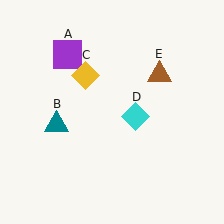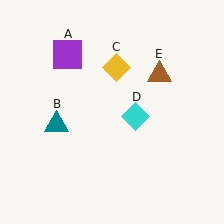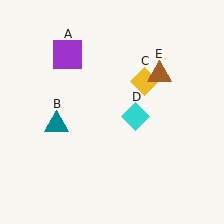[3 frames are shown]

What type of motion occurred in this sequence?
The yellow diamond (object C) rotated clockwise around the center of the scene.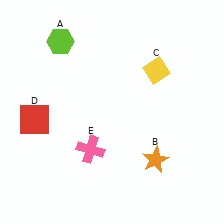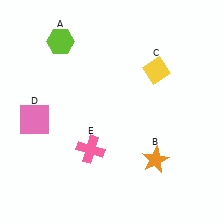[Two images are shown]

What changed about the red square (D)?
In Image 1, D is red. In Image 2, it changed to pink.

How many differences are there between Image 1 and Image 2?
There is 1 difference between the two images.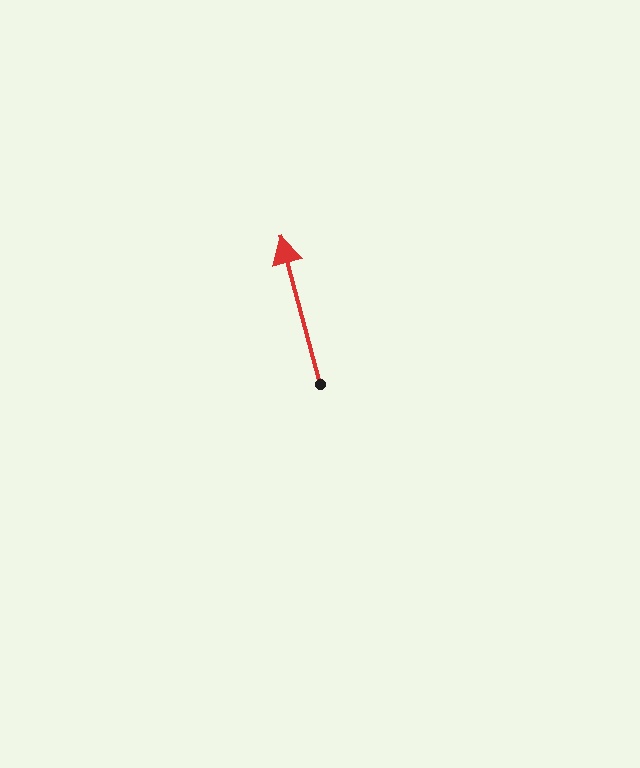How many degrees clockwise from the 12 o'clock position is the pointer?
Approximately 345 degrees.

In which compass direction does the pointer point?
North.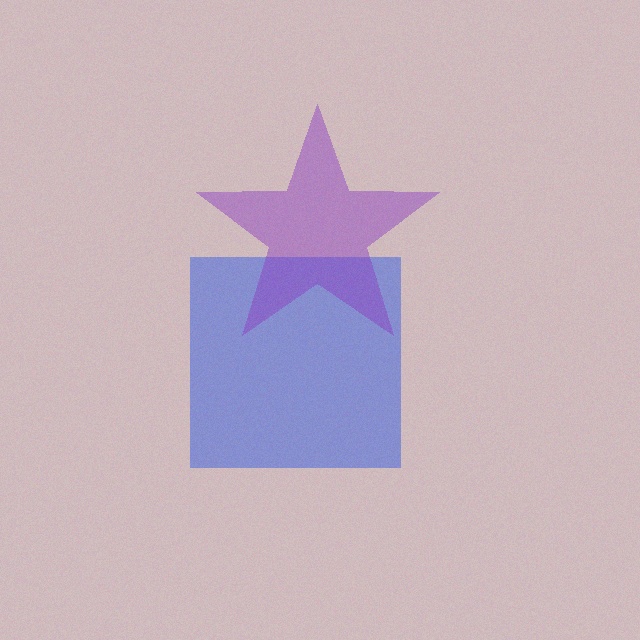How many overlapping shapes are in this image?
There are 2 overlapping shapes in the image.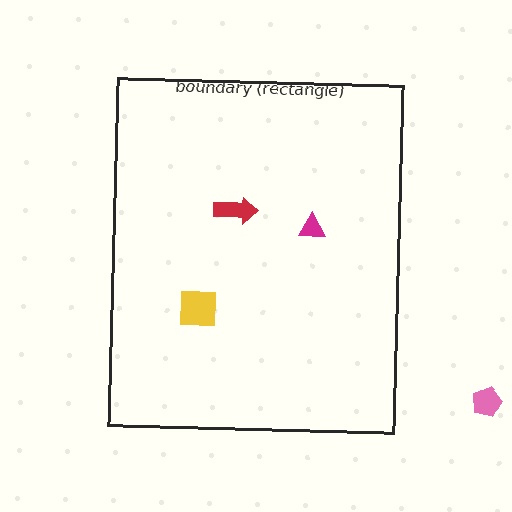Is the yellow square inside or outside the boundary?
Inside.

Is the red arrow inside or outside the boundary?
Inside.